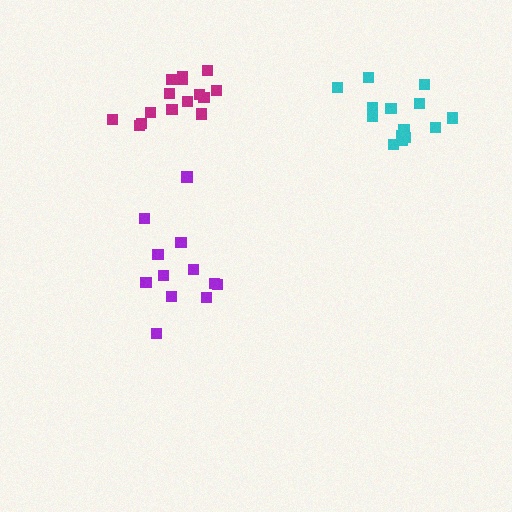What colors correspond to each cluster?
The clusters are colored: cyan, magenta, purple.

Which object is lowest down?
The purple cluster is bottommost.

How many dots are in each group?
Group 1: 14 dots, Group 2: 15 dots, Group 3: 12 dots (41 total).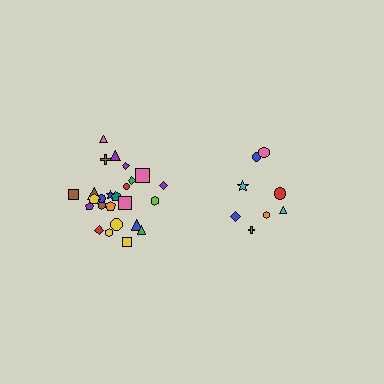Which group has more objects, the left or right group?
The left group.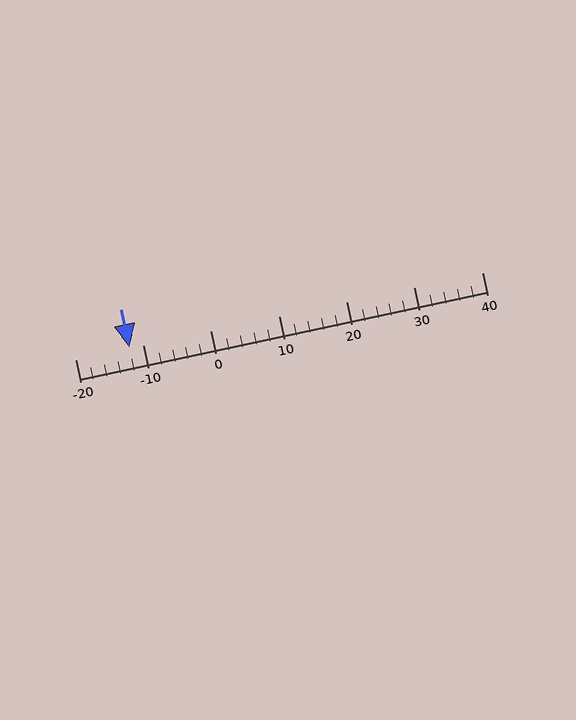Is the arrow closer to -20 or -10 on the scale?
The arrow is closer to -10.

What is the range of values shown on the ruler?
The ruler shows values from -20 to 40.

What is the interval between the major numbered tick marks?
The major tick marks are spaced 10 units apart.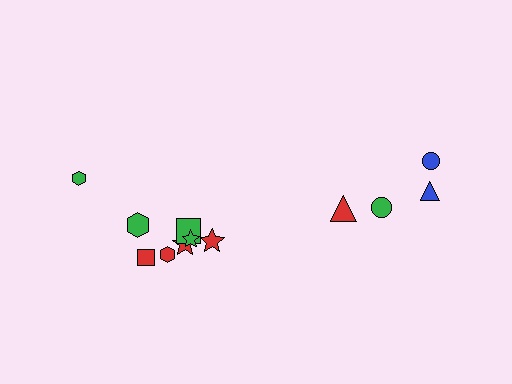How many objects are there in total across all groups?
There are 12 objects.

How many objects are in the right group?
There are 4 objects.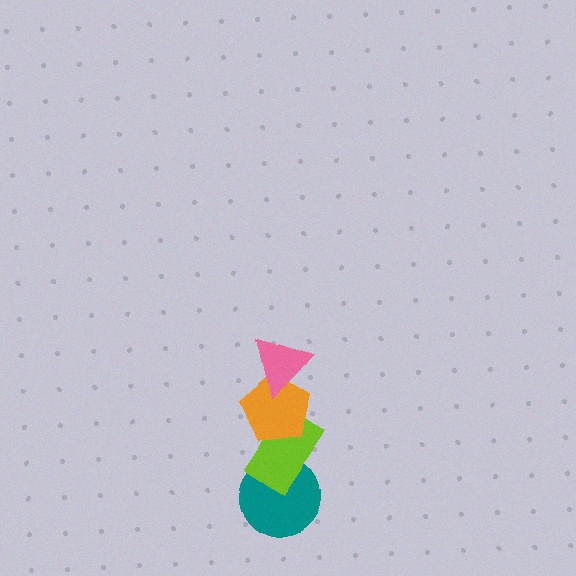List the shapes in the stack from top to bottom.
From top to bottom: the pink triangle, the orange pentagon, the lime rectangle, the teal circle.